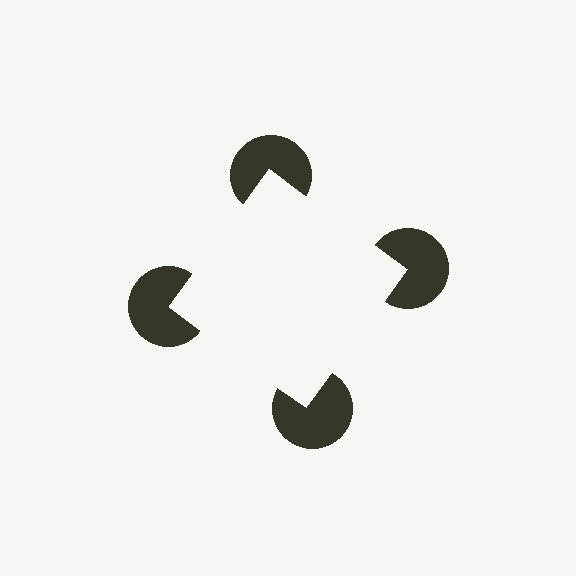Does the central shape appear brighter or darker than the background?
It typically appears slightly brighter than the background, even though no actual brightness change is drawn.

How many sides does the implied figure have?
4 sides.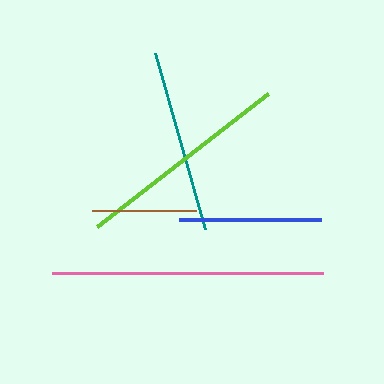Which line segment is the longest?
The pink line is the longest at approximately 272 pixels.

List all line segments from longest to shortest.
From longest to shortest: pink, lime, teal, blue, brown.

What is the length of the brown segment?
The brown segment is approximately 104 pixels long.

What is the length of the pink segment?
The pink segment is approximately 272 pixels long.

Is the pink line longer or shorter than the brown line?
The pink line is longer than the brown line.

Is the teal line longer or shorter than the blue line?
The teal line is longer than the blue line.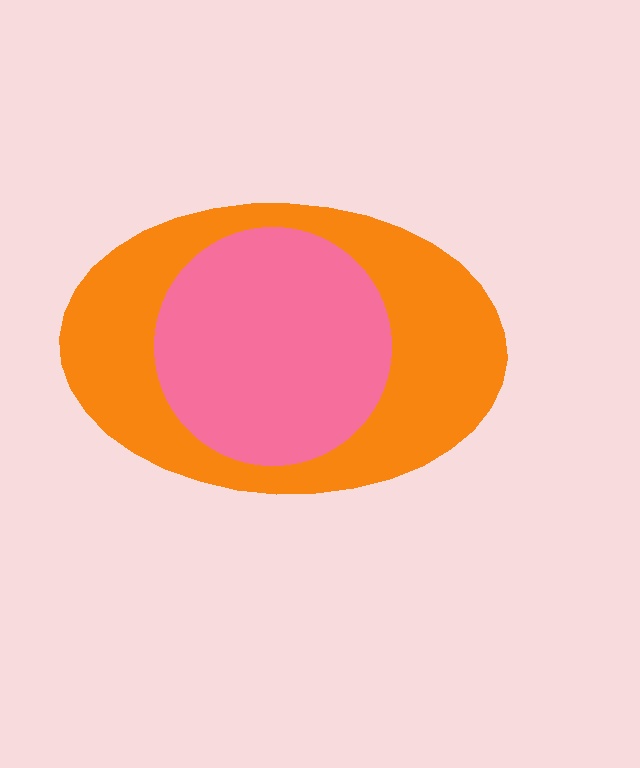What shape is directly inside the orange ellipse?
The pink circle.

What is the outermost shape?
The orange ellipse.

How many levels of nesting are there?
2.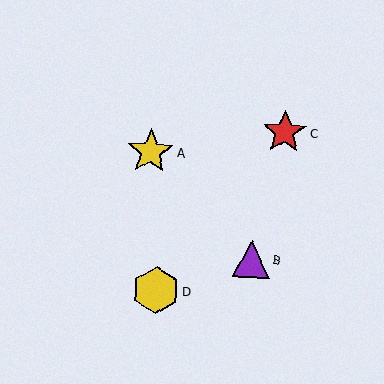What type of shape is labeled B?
Shape B is a purple triangle.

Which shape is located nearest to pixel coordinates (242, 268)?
The purple triangle (labeled B) at (251, 259) is nearest to that location.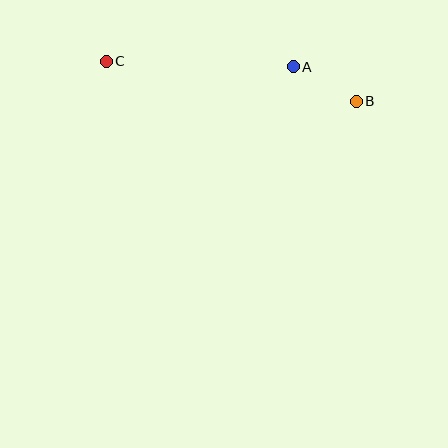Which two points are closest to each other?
Points A and B are closest to each other.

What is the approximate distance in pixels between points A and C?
The distance between A and C is approximately 187 pixels.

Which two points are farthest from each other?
Points B and C are farthest from each other.